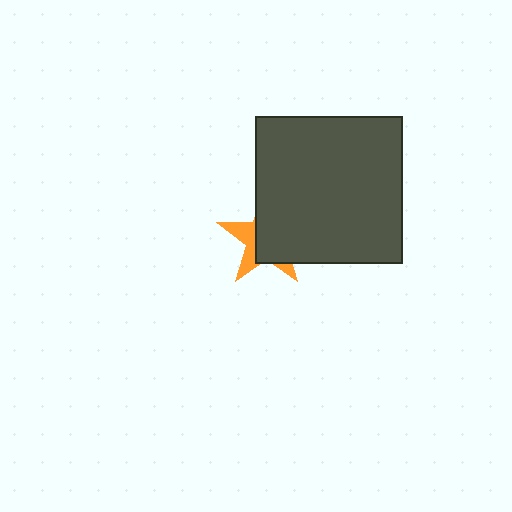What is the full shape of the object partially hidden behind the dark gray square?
The partially hidden object is an orange star.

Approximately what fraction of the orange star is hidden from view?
Roughly 64% of the orange star is hidden behind the dark gray square.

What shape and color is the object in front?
The object in front is a dark gray square.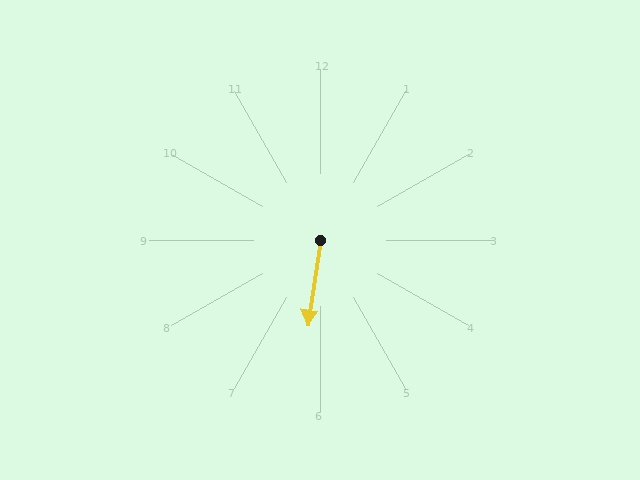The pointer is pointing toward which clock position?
Roughly 6 o'clock.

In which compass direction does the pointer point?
South.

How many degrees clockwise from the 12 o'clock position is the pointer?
Approximately 189 degrees.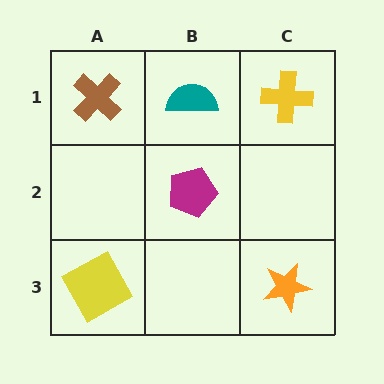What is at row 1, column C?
A yellow cross.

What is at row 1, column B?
A teal semicircle.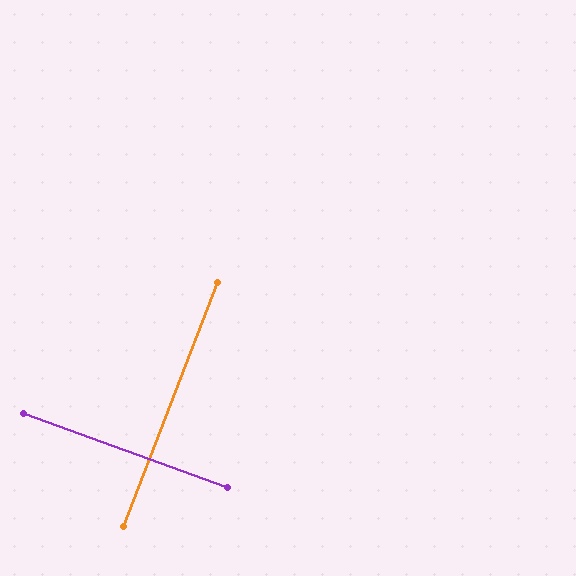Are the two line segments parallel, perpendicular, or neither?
Perpendicular — they meet at approximately 89°.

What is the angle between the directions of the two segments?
Approximately 89 degrees.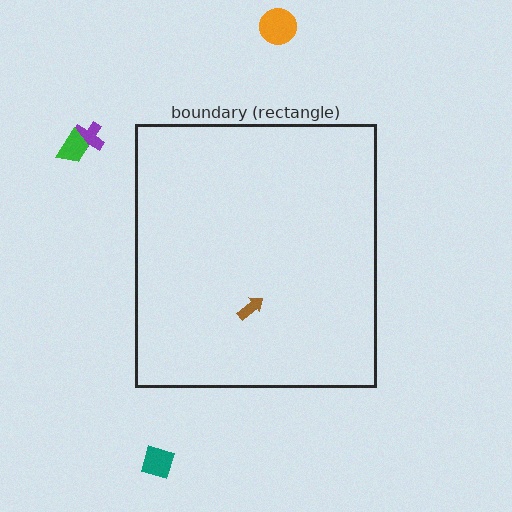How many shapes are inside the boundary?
1 inside, 4 outside.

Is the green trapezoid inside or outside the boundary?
Outside.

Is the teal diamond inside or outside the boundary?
Outside.